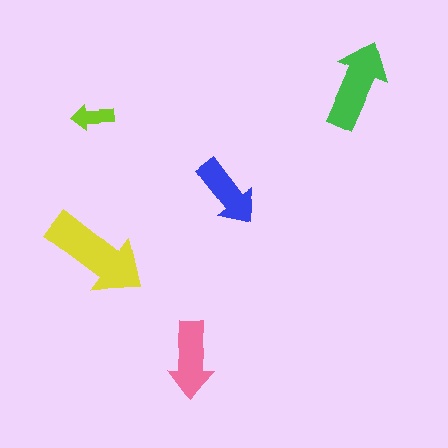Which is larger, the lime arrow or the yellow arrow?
The yellow one.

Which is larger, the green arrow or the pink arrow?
The green one.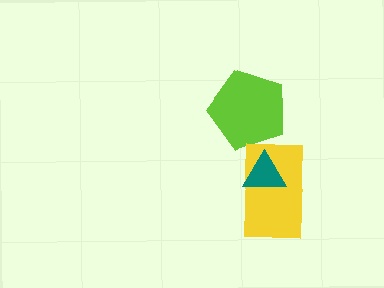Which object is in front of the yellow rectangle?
The teal triangle is in front of the yellow rectangle.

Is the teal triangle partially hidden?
No, no other shape covers it.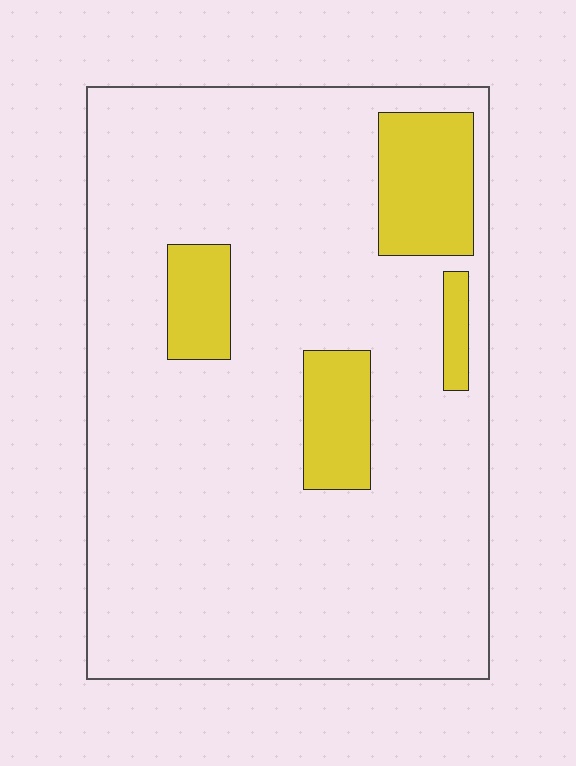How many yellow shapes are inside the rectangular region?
4.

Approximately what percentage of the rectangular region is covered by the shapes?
Approximately 15%.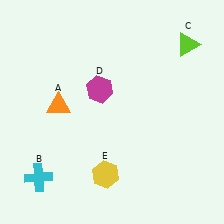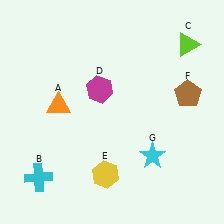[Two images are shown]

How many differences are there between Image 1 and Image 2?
There are 2 differences between the two images.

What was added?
A brown pentagon (F), a cyan star (G) were added in Image 2.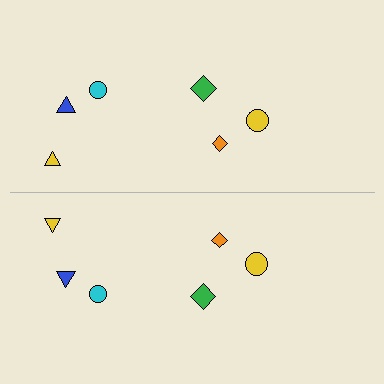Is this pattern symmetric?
Yes, this pattern has bilateral (reflection) symmetry.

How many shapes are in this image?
There are 12 shapes in this image.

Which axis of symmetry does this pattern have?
The pattern has a horizontal axis of symmetry running through the center of the image.